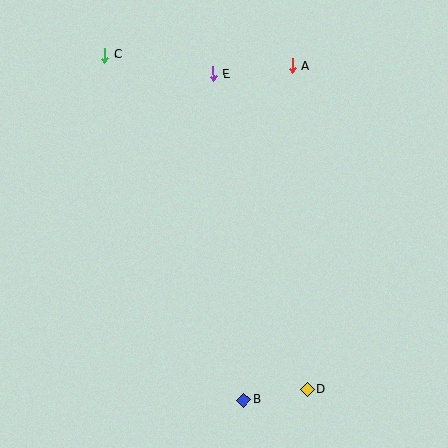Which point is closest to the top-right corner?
Point A is closest to the top-right corner.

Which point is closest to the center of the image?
Point E at (213, 74) is closest to the center.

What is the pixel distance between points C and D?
The distance between C and D is 391 pixels.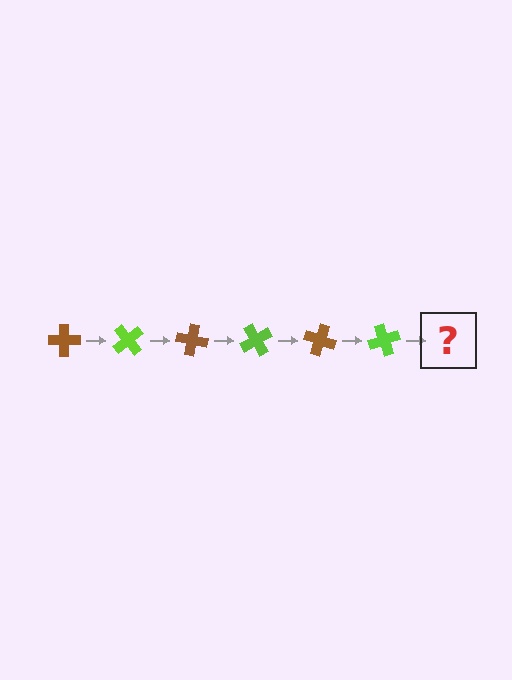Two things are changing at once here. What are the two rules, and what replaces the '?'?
The two rules are that it rotates 50 degrees each step and the color cycles through brown and lime. The '?' should be a brown cross, rotated 300 degrees from the start.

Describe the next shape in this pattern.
It should be a brown cross, rotated 300 degrees from the start.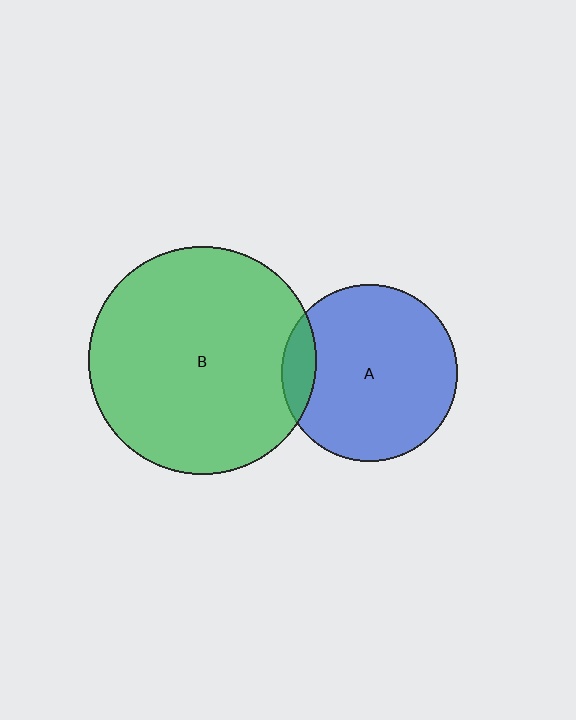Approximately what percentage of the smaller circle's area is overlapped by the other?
Approximately 10%.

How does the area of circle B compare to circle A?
Approximately 1.7 times.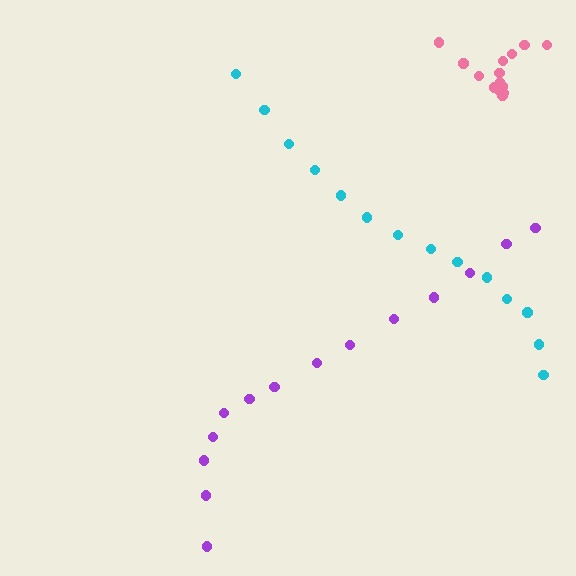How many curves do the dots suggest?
There are 3 distinct paths.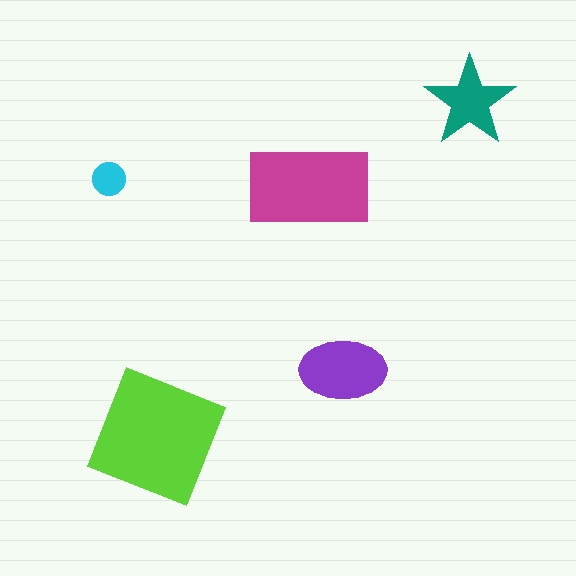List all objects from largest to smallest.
The lime square, the magenta rectangle, the purple ellipse, the teal star, the cyan circle.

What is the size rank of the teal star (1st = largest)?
4th.